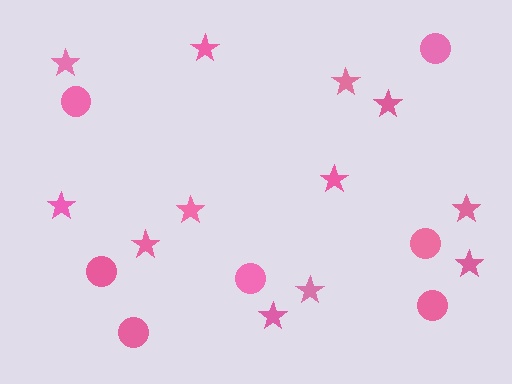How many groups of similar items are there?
There are 2 groups: one group of circles (7) and one group of stars (12).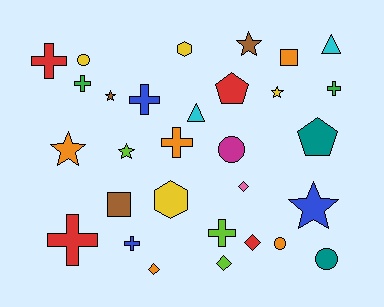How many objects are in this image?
There are 30 objects.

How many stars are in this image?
There are 6 stars.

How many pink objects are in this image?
There is 1 pink object.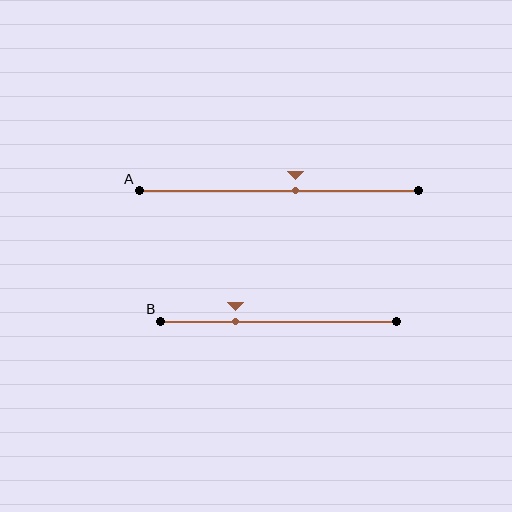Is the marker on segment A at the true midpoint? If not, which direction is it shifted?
No, the marker on segment A is shifted to the right by about 6% of the segment length.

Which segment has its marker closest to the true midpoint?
Segment A has its marker closest to the true midpoint.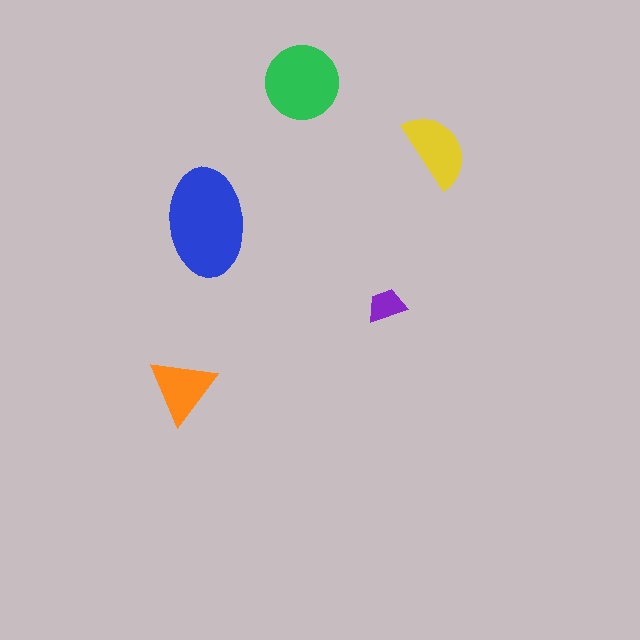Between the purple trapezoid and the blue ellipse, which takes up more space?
The blue ellipse.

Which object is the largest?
The blue ellipse.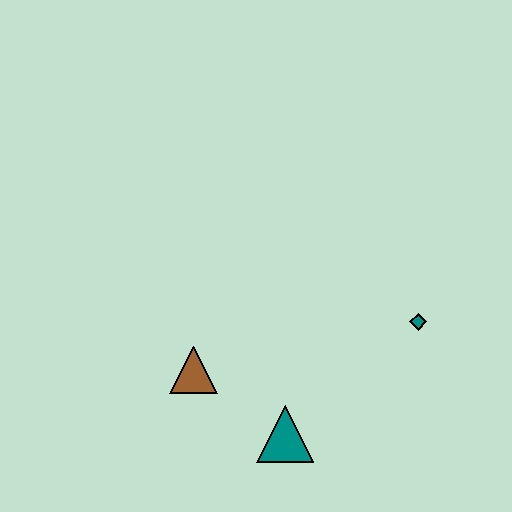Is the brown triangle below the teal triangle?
No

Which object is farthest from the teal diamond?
The brown triangle is farthest from the teal diamond.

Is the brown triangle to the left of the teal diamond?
Yes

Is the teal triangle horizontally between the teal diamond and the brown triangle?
Yes